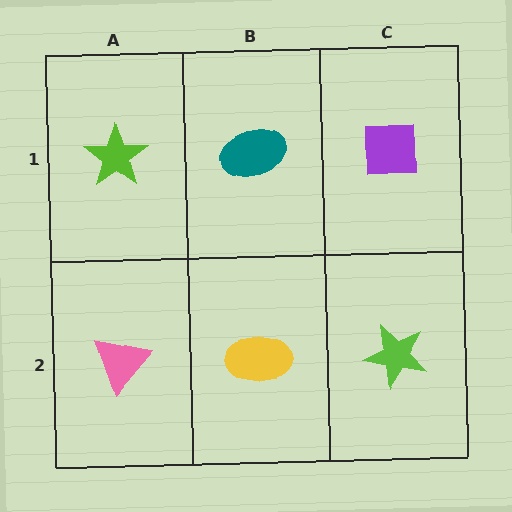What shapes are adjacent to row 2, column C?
A purple square (row 1, column C), a yellow ellipse (row 2, column B).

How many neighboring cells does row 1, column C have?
2.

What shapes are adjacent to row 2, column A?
A lime star (row 1, column A), a yellow ellipse (row 2, column B).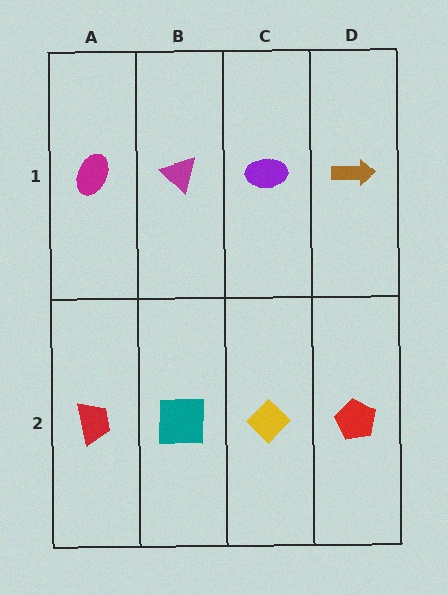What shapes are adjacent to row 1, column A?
A red trapezoid (row 2, column A), a magenta triangle (row 1, column B).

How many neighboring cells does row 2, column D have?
2.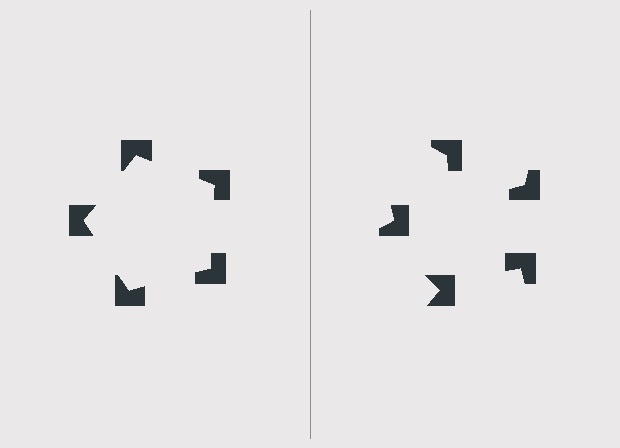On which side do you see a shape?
An illusory pentagon appears on the left side. On the right side the wedge cuts are rotated, so no coherent shape forms.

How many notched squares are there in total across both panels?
10 — 5 on each side.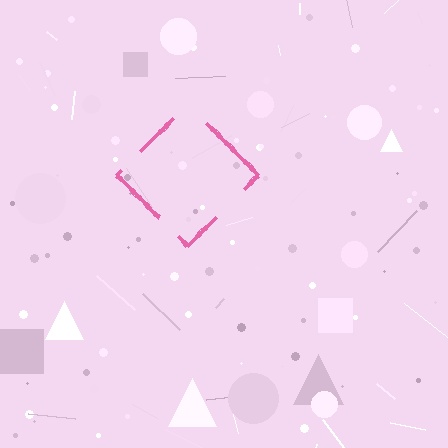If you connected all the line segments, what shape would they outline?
They would outline a diamond.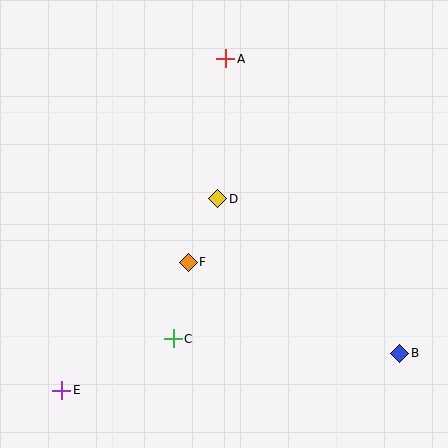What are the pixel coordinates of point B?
Point B is at (400, 353).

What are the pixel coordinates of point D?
Point D is at (218, 199).